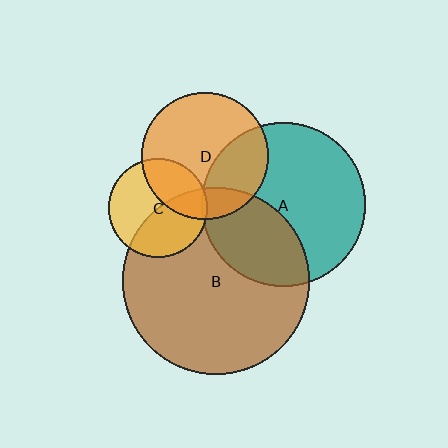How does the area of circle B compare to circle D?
Approximately 2.2 times.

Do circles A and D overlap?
Yes.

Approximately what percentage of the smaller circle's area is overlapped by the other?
Approximately 30%.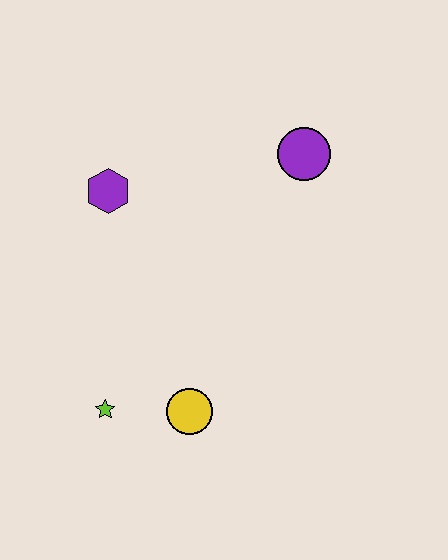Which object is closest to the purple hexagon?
The purple circle is closest to the purple hexagon.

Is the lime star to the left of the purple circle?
Yes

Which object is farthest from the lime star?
The purple circle is farthest from the lime star.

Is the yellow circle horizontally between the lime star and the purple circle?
Yes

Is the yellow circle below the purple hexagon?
Yes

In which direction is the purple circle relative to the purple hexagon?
The purple circle is to the right of the purple hexagon.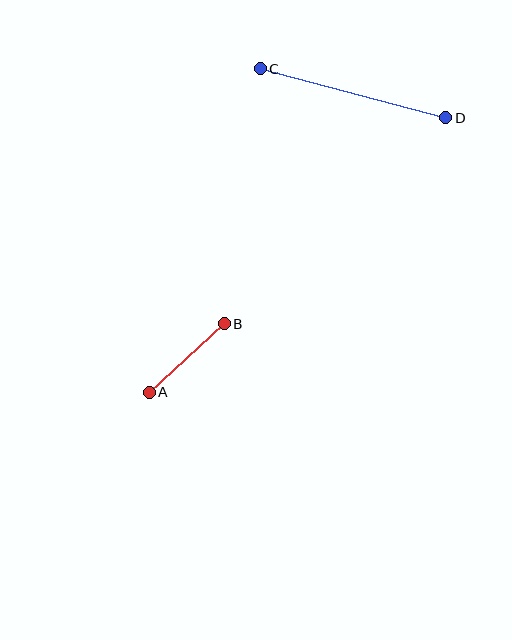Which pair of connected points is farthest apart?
Points C and D are farthest apart.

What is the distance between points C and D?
The distance is approximately 192 pixels.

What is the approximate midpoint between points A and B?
The midpoint is at approximately (187, 358) pixels.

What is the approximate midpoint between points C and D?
The midpoint is at approximately (353, 93) pixels.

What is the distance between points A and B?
The distance is approximately 102 pixels.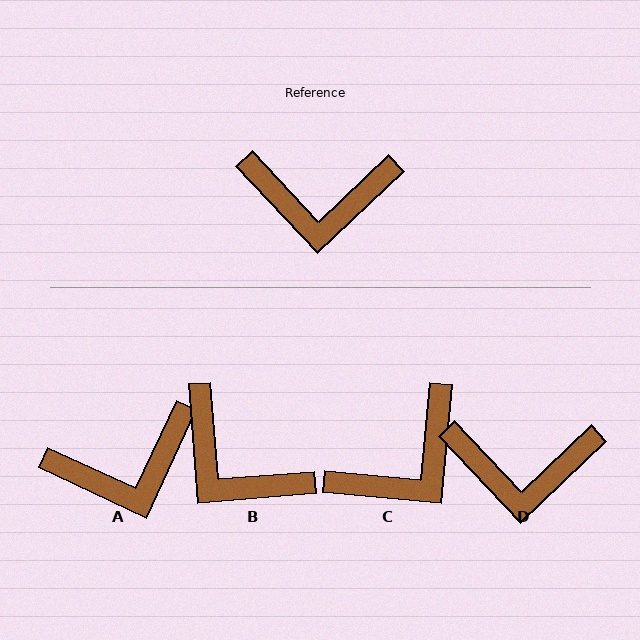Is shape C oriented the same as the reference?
No, it is off by about 41 degrees.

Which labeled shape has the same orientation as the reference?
D.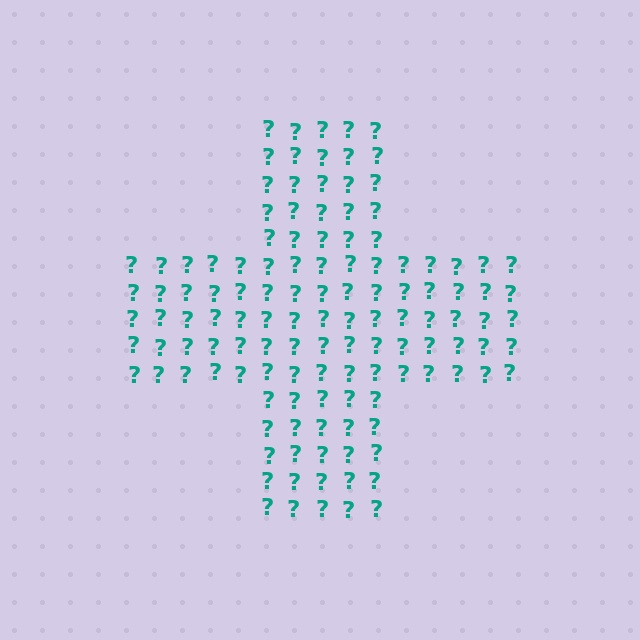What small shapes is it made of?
It is made of small question marks.